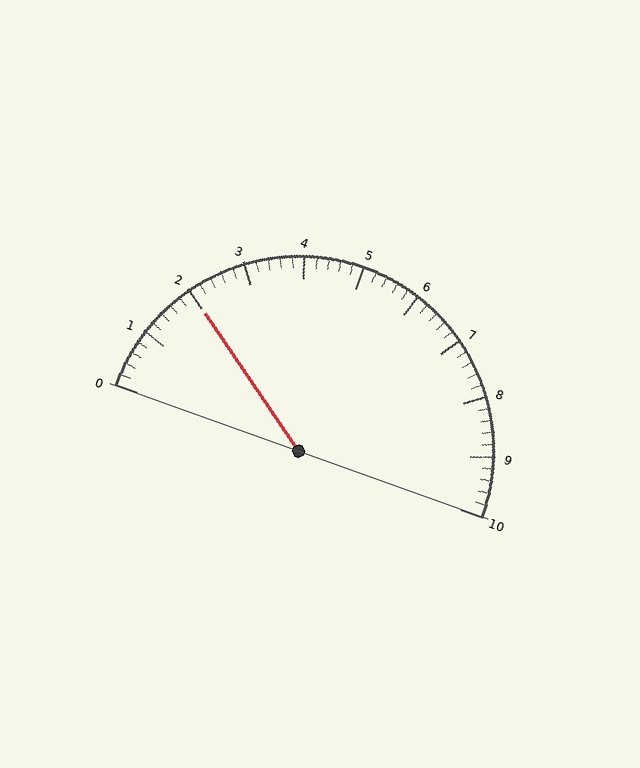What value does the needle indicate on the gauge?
The needle indicates approximately 2.0.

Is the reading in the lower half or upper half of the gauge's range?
The reading is in the lower half of the range (0 to 10).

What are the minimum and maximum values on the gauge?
The gauge ranges from 0 to 10.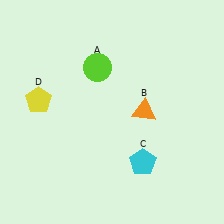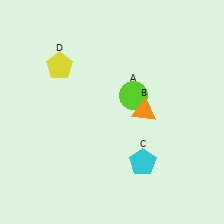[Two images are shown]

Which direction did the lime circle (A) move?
The lime circle (A) moved right.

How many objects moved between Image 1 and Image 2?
2 objects moved between the two images.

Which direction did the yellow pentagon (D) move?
The yellow pentagon (D) moved up.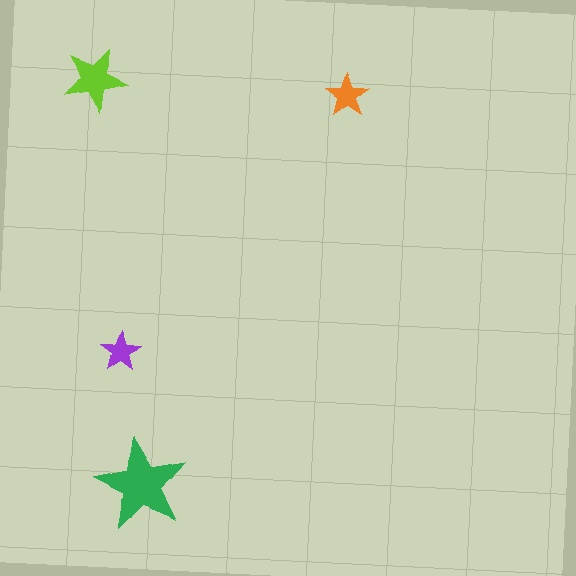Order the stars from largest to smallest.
the green one, the lime one, the orange one, the purple one.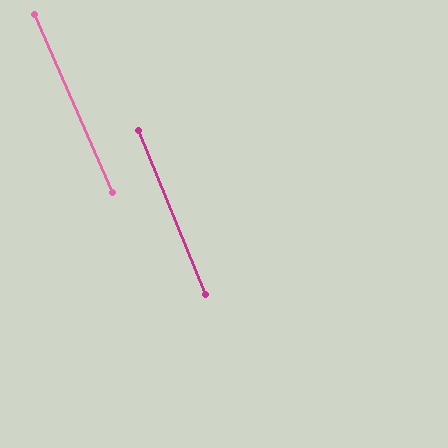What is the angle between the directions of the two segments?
Approximately 1 degree.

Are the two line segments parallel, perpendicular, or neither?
Parallel — their directions differ by only 1.5°.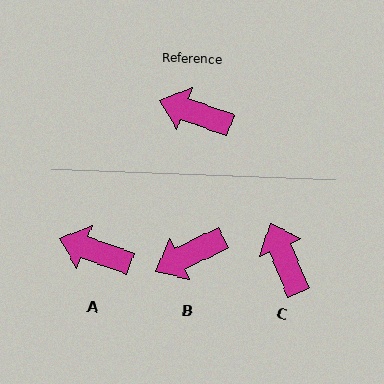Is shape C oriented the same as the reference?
No, it is off by about 48 degrees.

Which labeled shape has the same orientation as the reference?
A.